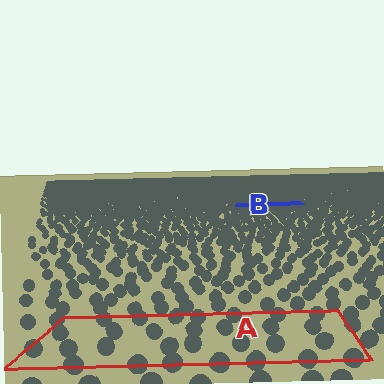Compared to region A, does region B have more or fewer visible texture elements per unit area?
Region B has more texture elements per unit area — they are packed more densely because it is farther away.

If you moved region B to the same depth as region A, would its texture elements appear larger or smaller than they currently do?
They would appear larger. At a closer depth, the same texture elements are projected at a bigger on-screen size.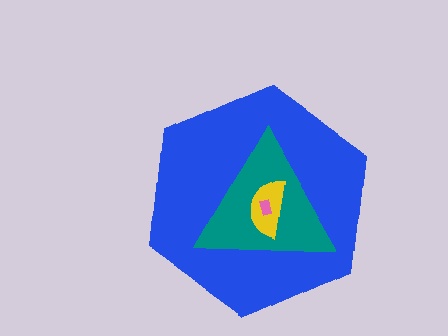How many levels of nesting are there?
4.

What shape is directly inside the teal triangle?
The yellow semicircle.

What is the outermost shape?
The blue hexagon.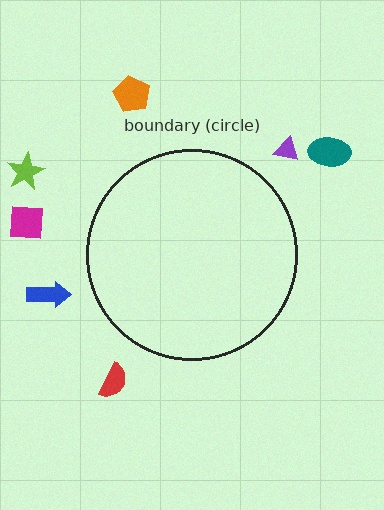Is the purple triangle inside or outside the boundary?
Outside.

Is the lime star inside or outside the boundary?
Outside.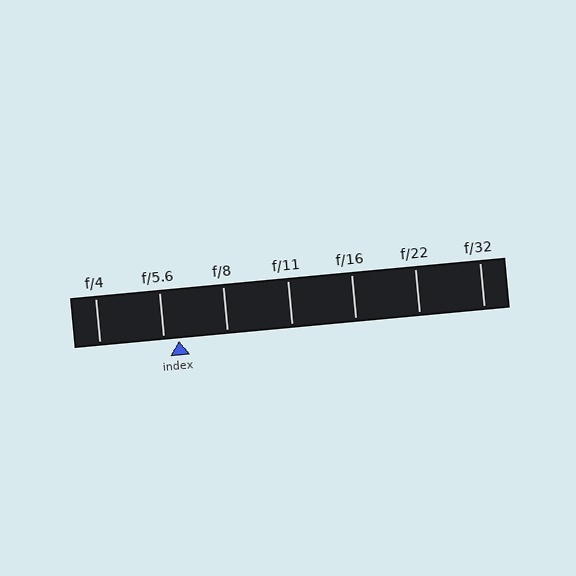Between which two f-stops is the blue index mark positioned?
The index mark is between f/5.6 and f/8.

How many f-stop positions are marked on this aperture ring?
There are 7 f-stop positions marked.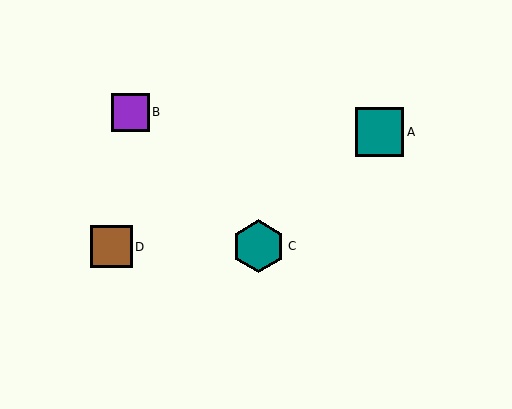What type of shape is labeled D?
Shape D is a brown square.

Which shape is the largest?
The teal hexagon (labeled C) is the largest.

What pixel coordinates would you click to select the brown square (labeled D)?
Click at (111, 247) to select the brown square D.